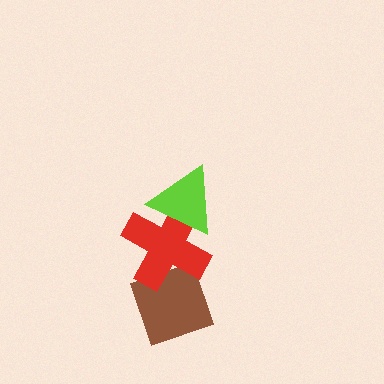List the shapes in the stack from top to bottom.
From top to bottom: the lime triangle, the red cross, the brown diamond.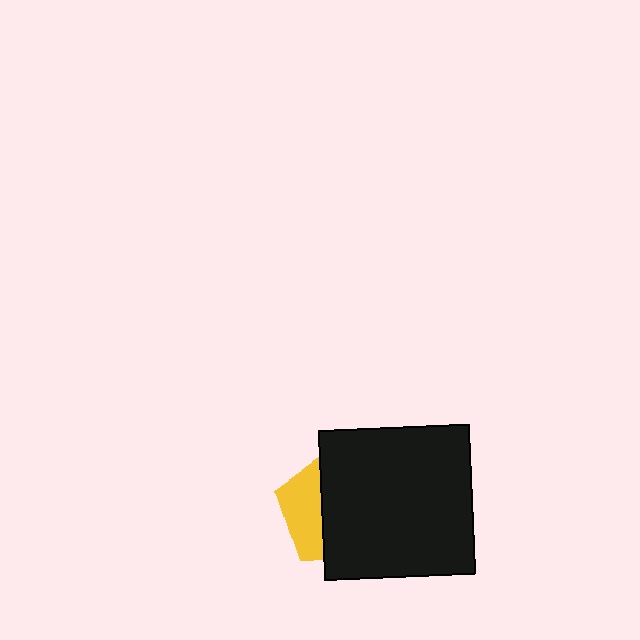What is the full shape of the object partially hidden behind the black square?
The partially hidden object is a yellow pentagon.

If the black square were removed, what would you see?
You would see the complete yellow pentagon.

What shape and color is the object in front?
The object in front is a black square.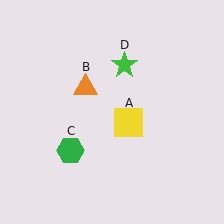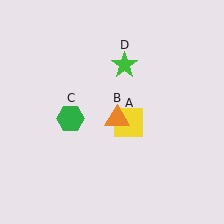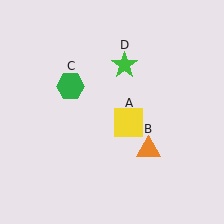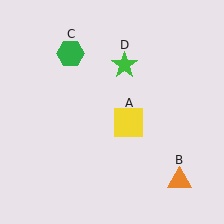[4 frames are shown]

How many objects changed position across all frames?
2 objects changed position: orange triangle (object B), green hexagon (object C).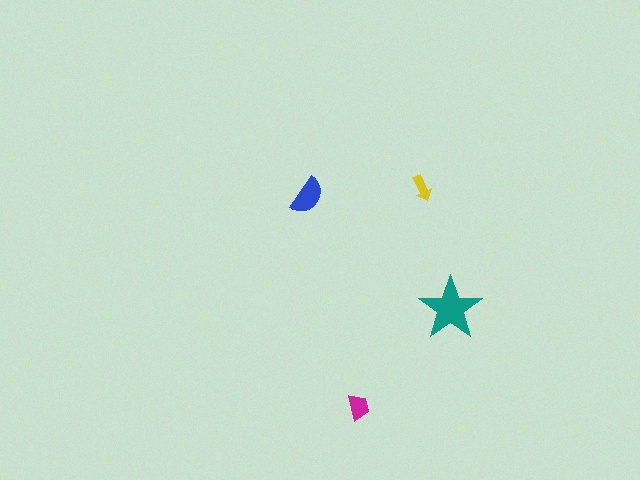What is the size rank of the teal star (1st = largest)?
1st.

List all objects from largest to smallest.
The teal star, the blue semicircle, the magenta trapezoid, the yellow arrow.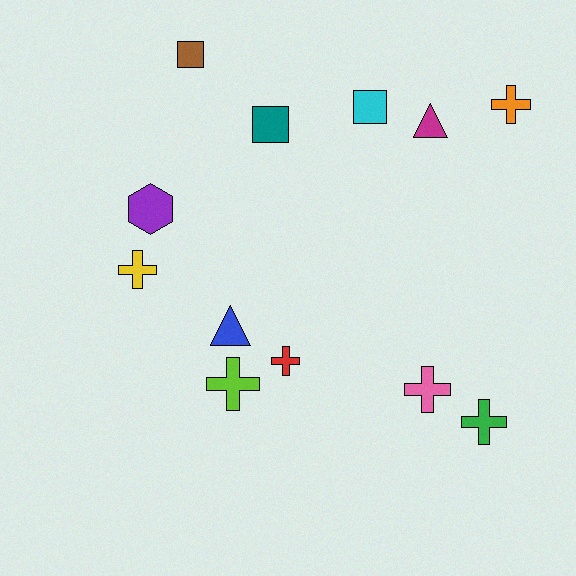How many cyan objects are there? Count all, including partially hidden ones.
There is 1 cyan object.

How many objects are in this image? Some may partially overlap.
There are 12 objects.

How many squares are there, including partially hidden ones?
There are 3 squares.